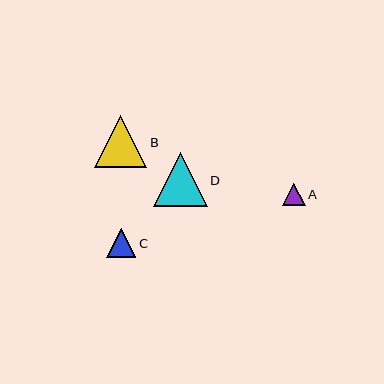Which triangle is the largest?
Triangle D is the largest with a size of approximately 54 pixels.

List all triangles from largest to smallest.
From largest to smallest: D, B, C, A.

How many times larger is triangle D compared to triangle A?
Triangle D is approximately 2.4 times the size of triangle A.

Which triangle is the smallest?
Triangle A is the smallest with a size of approximately 22 pixels.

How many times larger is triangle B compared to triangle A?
Triangle B is approximately 2.3 times the size of triangle A.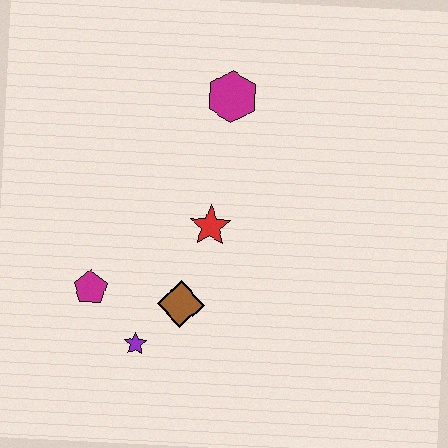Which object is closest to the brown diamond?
The purple star is closest to the brown diamond.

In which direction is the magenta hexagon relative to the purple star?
The magenta hexagon is above the purple star.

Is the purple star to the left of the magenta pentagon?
No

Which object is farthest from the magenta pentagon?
The magenta hexagon is farthest from the magenta pentagon.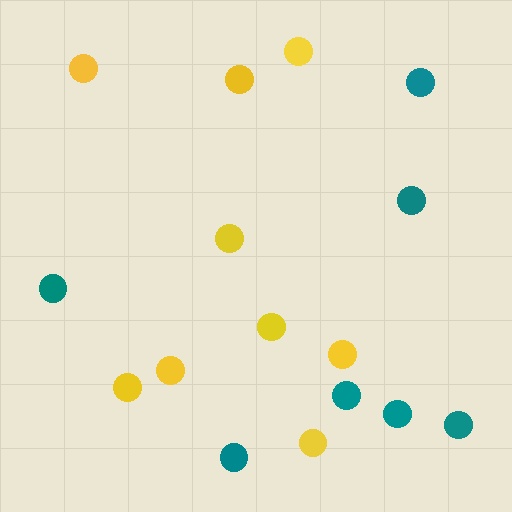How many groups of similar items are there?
There are 2 groups: one group of teal circles (7) and one group of yellow circles (9).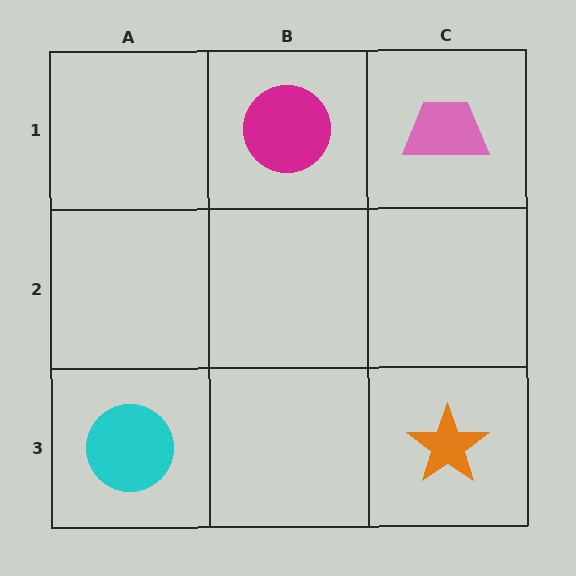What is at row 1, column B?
A magenta circle.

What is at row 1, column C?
A pink trapezoid.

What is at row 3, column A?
A cyan circle.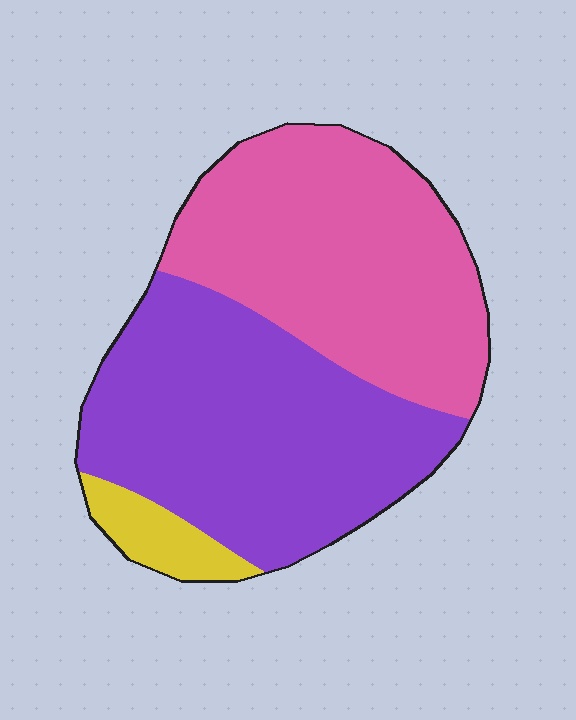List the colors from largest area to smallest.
From largest to smallest: purple, pink, yellow.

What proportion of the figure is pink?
Pink covers 44% of the figure.